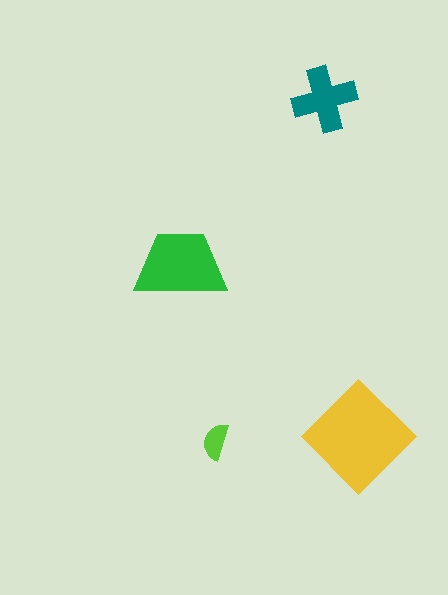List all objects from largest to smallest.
The yellow diamond, the green trapezoid, the teal cross, the lime semicircle.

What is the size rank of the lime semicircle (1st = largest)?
4th.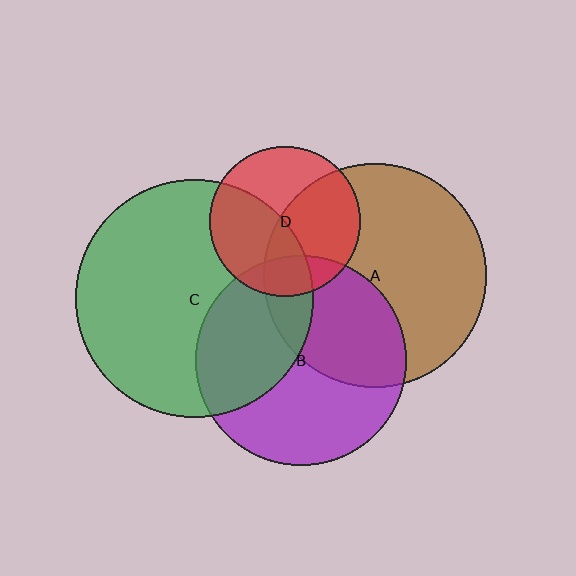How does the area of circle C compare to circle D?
Approximately 2.5 times.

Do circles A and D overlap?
Yes.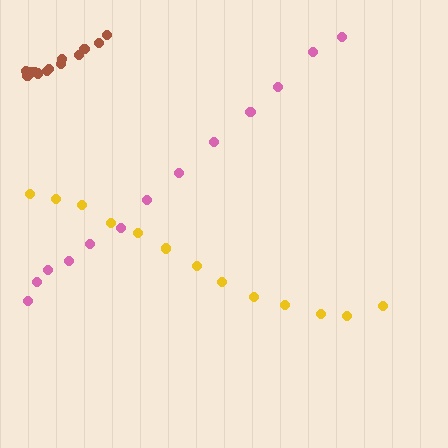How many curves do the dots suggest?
There are 3 distinct paths.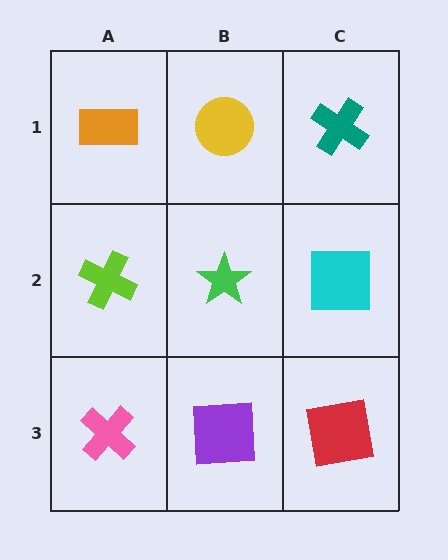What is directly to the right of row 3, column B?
A red square.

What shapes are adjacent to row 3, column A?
A lime cross (row 2, column A), a purple square (row 3, column B).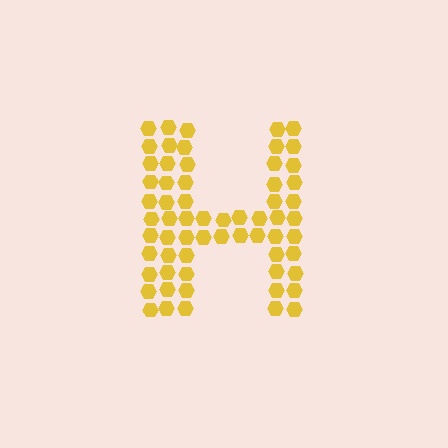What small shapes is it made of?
It is made of small hexagons.